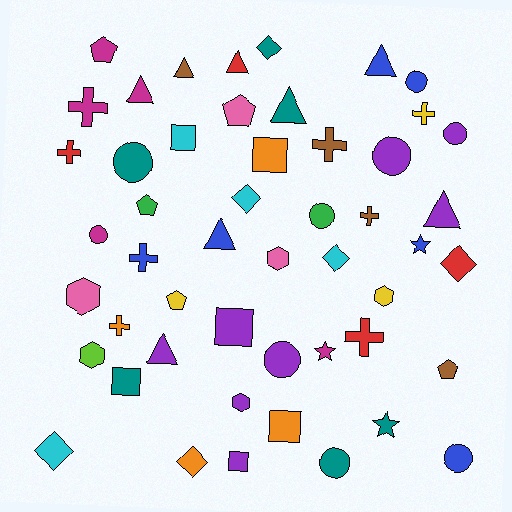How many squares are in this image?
There are 6 squares.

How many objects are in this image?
There are 50 objects.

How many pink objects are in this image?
There are 3 pink objects.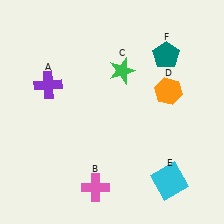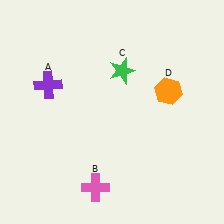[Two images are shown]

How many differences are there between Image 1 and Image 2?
There are 2 differences between the two images.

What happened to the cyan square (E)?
The cyan square (E) was removed in Image 2. It was in the bottom-right area of Image 1.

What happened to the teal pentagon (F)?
The teal pentagon (F) was removed in Image 2. It was in the top-right area of Image 1.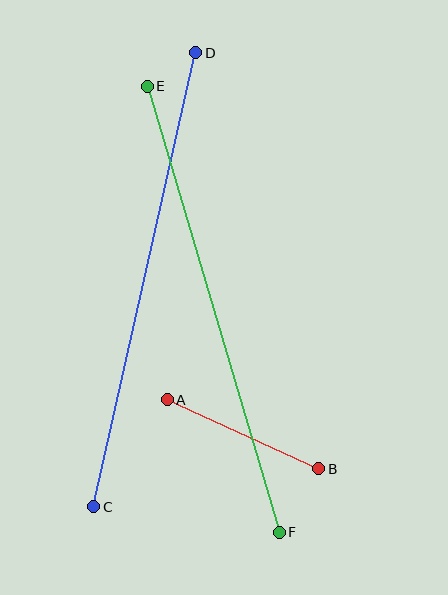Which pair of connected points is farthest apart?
Points C and D are farthest apart.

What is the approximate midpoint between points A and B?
The midpoint is at approximately (243, 434) pixels.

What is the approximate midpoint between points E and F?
The midpoint is at approximately (213, 309) pixels.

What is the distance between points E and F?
The distance is approximately 465 pixels.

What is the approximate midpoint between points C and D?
The midpoint is at approximately (145, 280) pixels.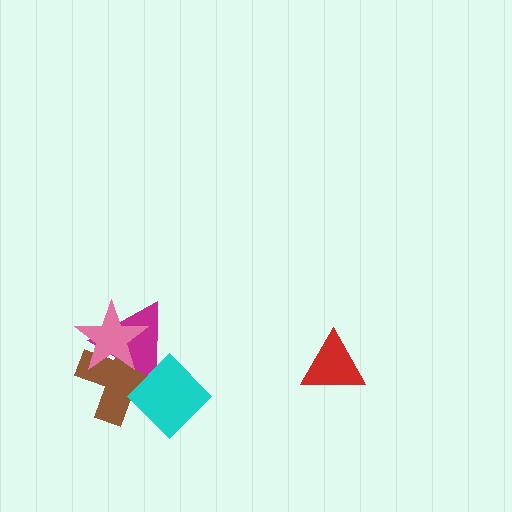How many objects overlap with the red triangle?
0 objects overlap with the red triangle.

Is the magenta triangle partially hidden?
Yes, it is partially covered by another shape.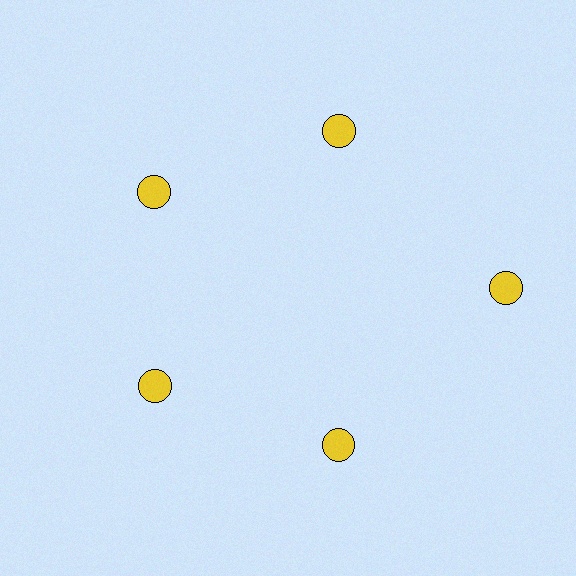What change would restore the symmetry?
The symmetry would be restored by moving it inward, back onto the ring so that all 5 circles sit at equal angles and equal distance from the center.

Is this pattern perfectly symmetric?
No. The 5 yellow circles are arranged in a ring, but one element near the 3 o'clock position is pushed outward from the center, breaking the 5-fold rotational symmetry.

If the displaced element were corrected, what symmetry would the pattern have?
It would have 5-fold rotational symmetry — the pattern would map onto itself every 72 degrees.